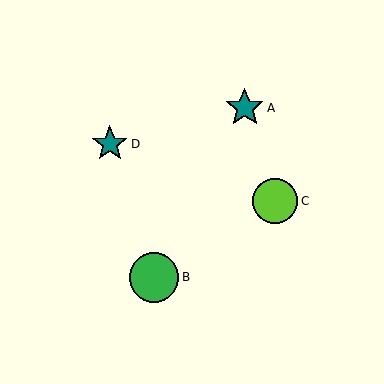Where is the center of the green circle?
The center of the green circle is at (154, 277).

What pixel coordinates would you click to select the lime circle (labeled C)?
Click at (275, 201) to select the lime circle C.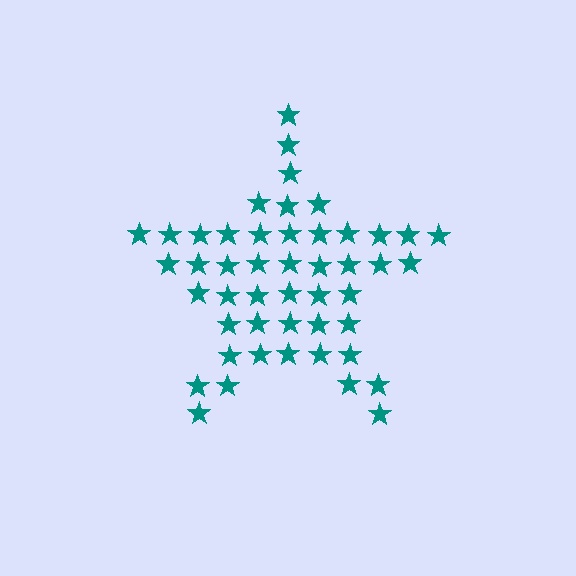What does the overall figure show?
The overall figure shows a star.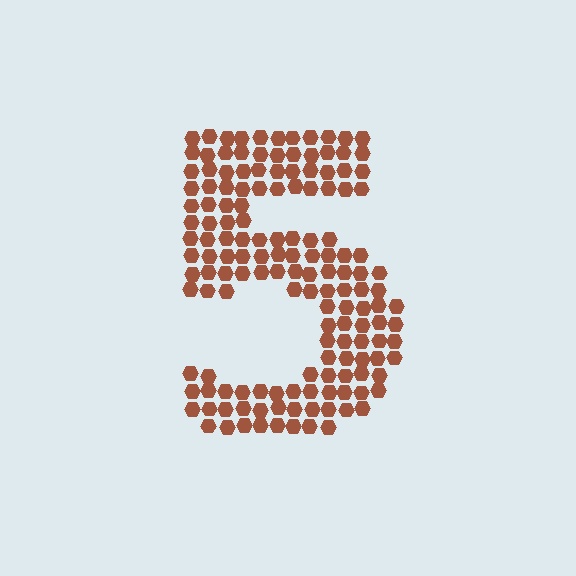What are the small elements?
The small elements are hexagons.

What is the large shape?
The large shape is the digit 5.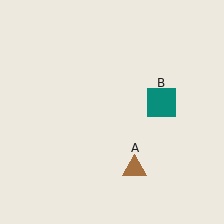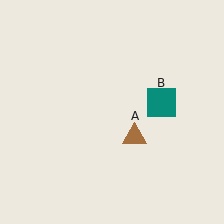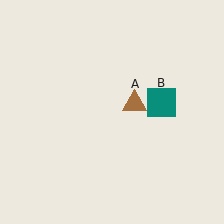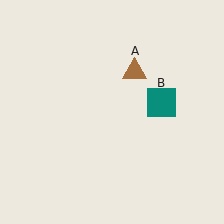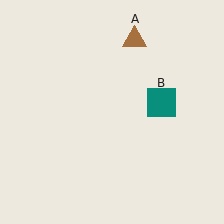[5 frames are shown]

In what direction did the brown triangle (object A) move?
The brown triangle (object A) moved up.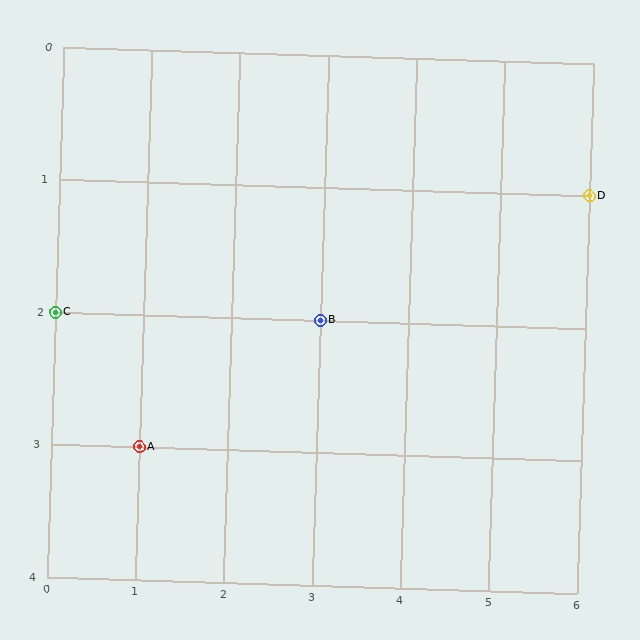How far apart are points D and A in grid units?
Points D and A are 5 columns and 2 rows apart (about 5.4 grid units diagonally).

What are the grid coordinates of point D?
Point D is at grid coordinates (6, 1).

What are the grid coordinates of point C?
Point C is at grid coordinates (0, 2).